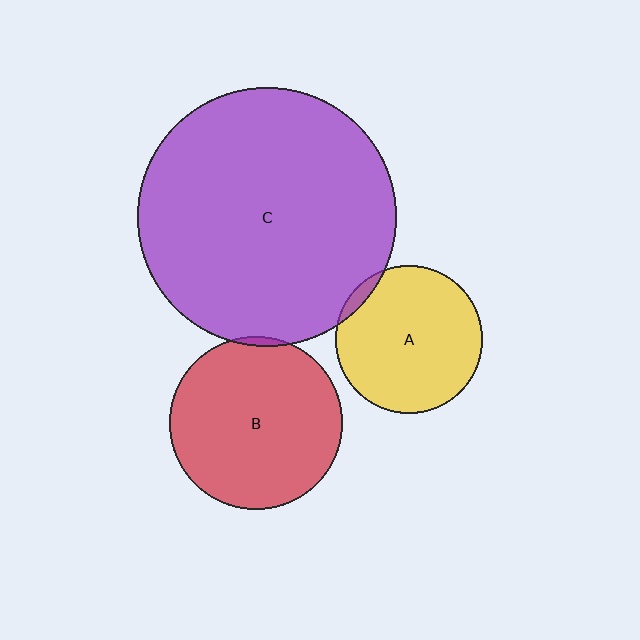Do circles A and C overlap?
Yes.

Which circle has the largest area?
Circle C (purple).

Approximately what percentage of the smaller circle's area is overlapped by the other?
Approximately 5%.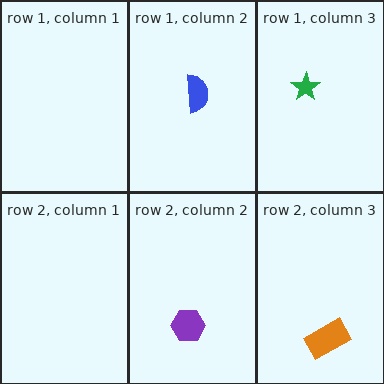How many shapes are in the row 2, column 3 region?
1.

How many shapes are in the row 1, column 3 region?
1.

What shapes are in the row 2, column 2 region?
The purple hexagon.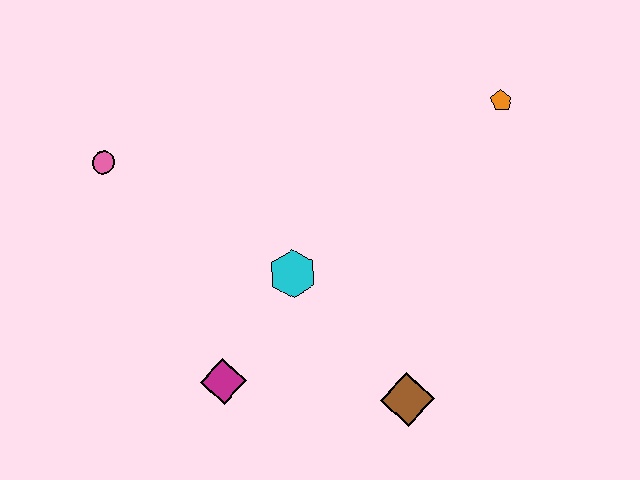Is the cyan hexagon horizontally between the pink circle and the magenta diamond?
No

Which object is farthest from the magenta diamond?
The orange pentagon is farthest from the magenta diamond.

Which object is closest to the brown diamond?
The cyan hexagon is closest to the brown diamond.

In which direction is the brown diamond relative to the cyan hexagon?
The brown diamond is below the cyan hexagon.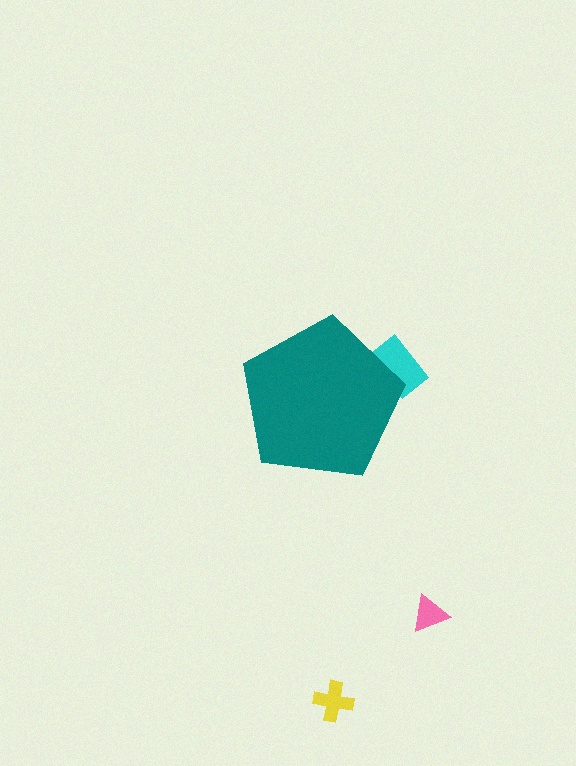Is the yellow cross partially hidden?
No, the yellow cross is fully visible.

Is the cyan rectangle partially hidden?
Yes, the cyan rectangle is partially hidden behind the teal pentagon.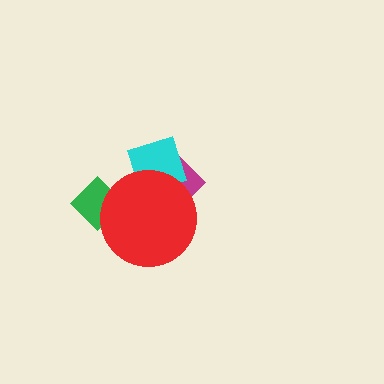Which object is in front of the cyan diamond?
The red circle is in front of the cyan diamond.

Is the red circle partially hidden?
No, no other shape covers it.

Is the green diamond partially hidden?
Yes, it is partially covered by another shape.